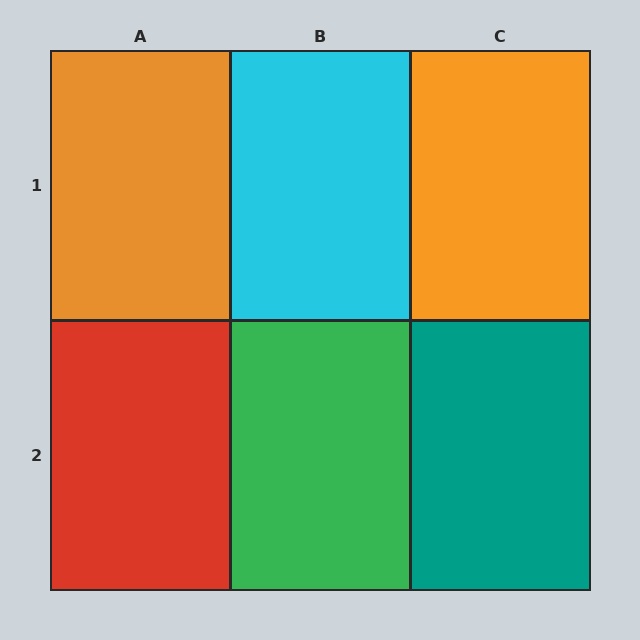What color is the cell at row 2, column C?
Teal.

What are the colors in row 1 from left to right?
Orange, cyan, orange.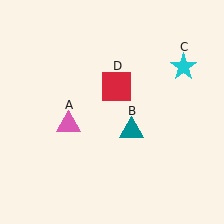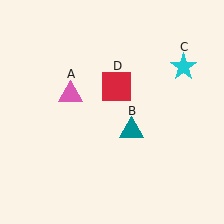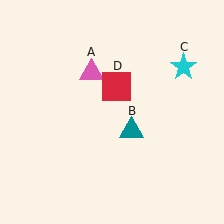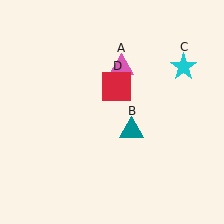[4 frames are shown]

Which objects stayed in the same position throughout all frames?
Teal triangle (object B) and cyan star (object C) and red square (object D) remained stationary.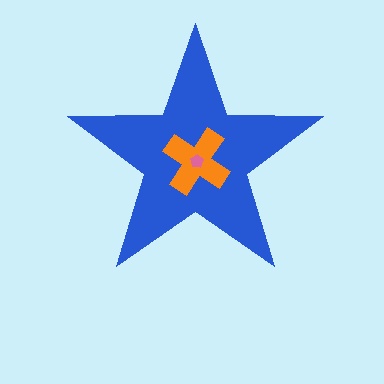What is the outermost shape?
The blue star.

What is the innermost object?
The pink pentagon.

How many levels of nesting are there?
3.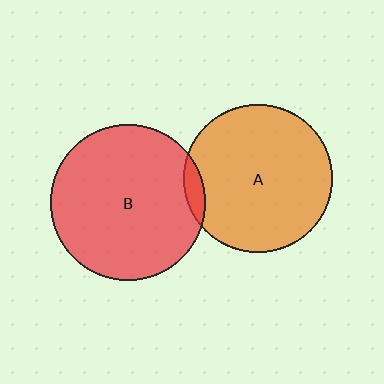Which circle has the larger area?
Circle B (red).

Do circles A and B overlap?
Yes.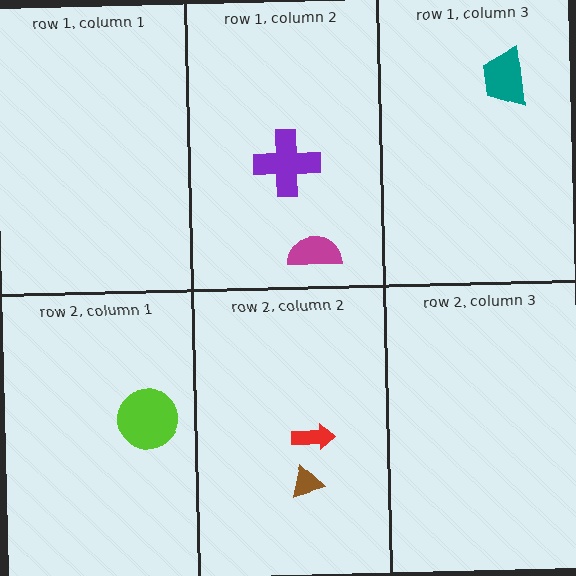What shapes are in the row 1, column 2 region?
The purple cross, the magenta semicircle.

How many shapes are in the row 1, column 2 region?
2.